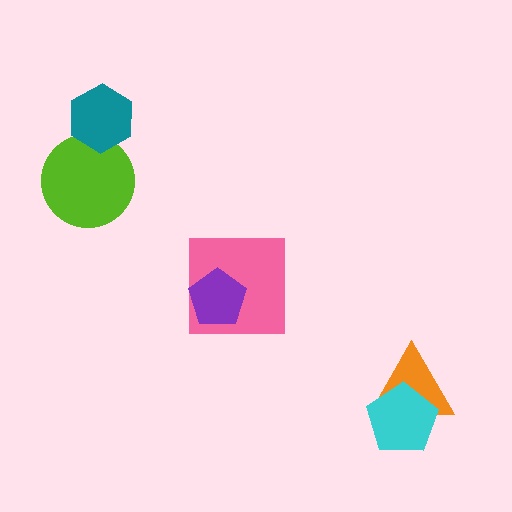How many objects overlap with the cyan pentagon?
1 object overlaps with the cyan pentagon.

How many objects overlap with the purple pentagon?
1 object overlaps with the purple pentagon.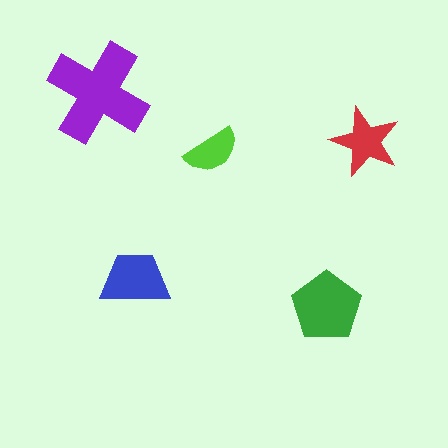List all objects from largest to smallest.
The purple cross, the green pentagon, the blue trapezoid, the red star, the lime semicircle.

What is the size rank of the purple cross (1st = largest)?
1st.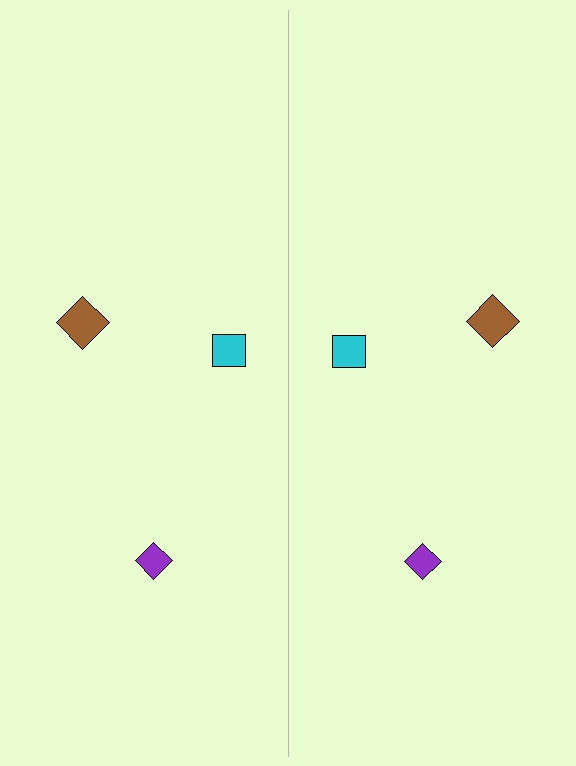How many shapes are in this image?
There are 6 shapes in this image.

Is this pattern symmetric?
Yes, this pattern has bilateral (reflection) symmetry.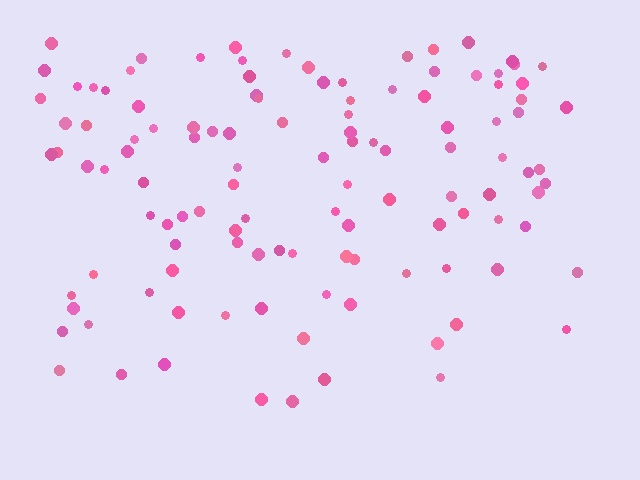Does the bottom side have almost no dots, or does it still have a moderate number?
Still a moderate number, just noticeably fewer than the top.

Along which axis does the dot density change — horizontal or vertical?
Vertical.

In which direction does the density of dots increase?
From bottom to top, with the top side densest.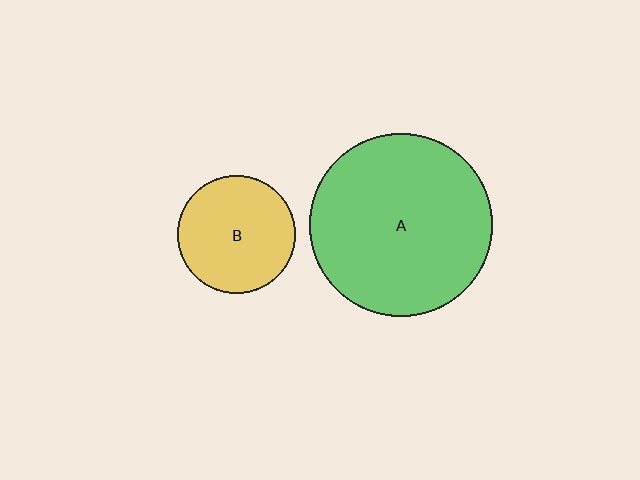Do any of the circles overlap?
No, none of the circles overlap.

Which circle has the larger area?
Circle A (green).